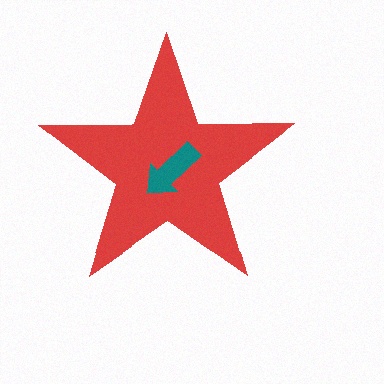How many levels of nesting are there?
2.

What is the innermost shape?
The teal arrow.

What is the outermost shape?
The red star.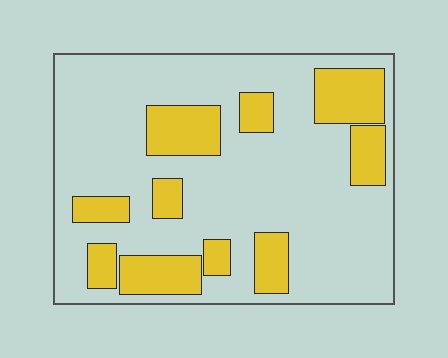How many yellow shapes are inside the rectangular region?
10.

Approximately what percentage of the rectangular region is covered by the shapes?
Approximately 25%.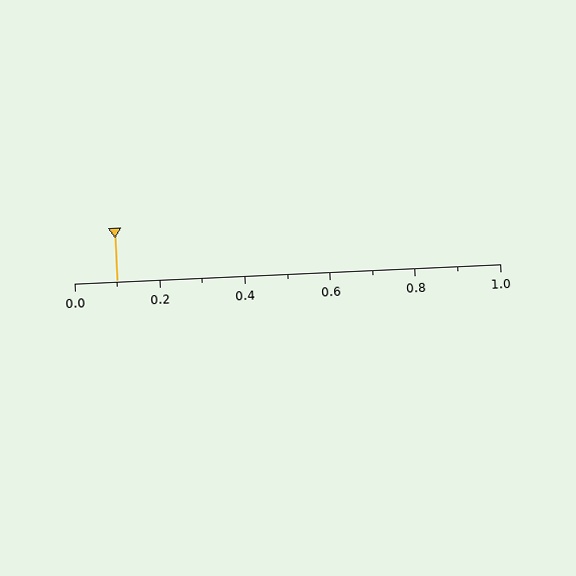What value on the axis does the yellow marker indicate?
The marker indicates approximately 0.1.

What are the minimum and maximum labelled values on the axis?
The axis runs from 0.0 to 1.0.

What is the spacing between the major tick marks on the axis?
The major ticks are spaced 0.2 apart.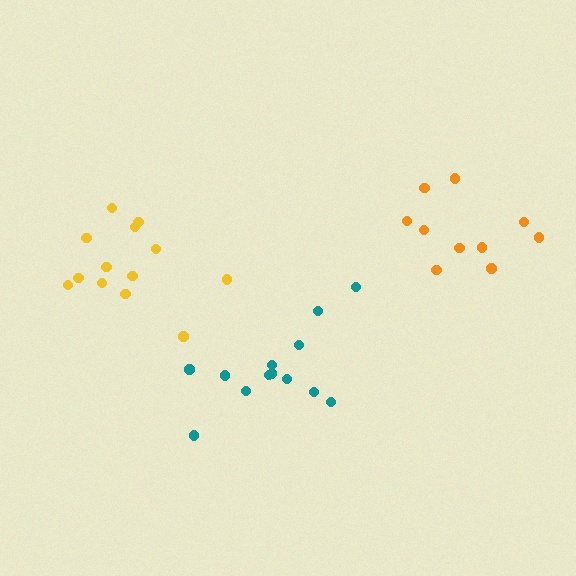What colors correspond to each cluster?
The clusters are colored: orange, yellow, teal.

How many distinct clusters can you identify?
There are 3 distinct clusters.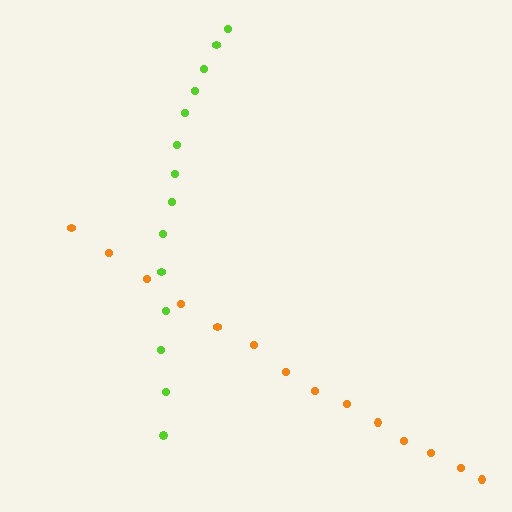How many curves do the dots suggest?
There are 2 distinct paths.